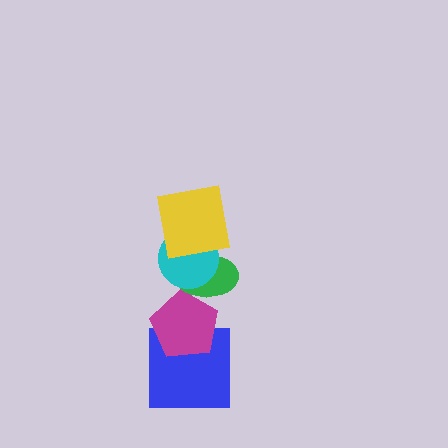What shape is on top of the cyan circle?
The yellow square is on top of the cyan circle.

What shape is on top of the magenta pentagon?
The green ellipse is on top of the magenta pentagon.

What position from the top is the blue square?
The blue square is 5th from the top.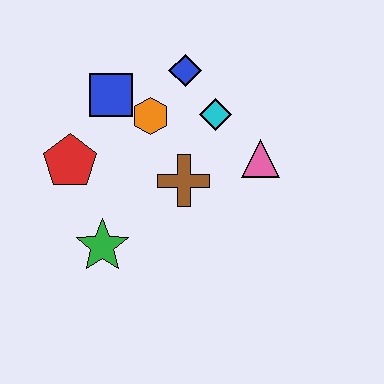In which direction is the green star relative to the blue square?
The green star is below the blue square.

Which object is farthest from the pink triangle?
The red pentagon is farthest from the pink triangle.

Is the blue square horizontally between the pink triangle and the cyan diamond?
No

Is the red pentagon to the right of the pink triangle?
No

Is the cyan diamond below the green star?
No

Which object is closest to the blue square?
The orange hexagon is closest to the blue square.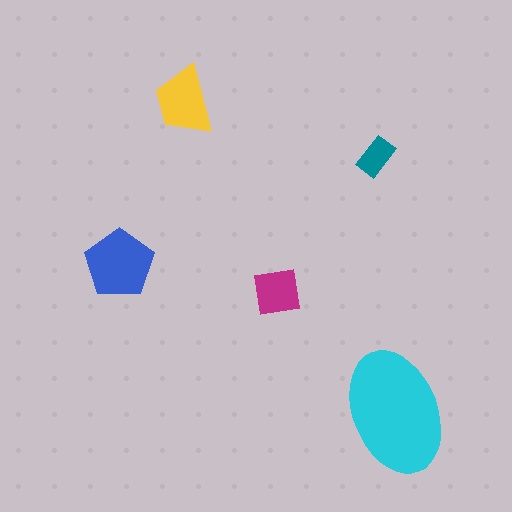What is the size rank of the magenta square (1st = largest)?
4th.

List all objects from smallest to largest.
The teal rectangle, the magenta square, the yellow trapezoid, the blue pentagon, the cyan ellipse.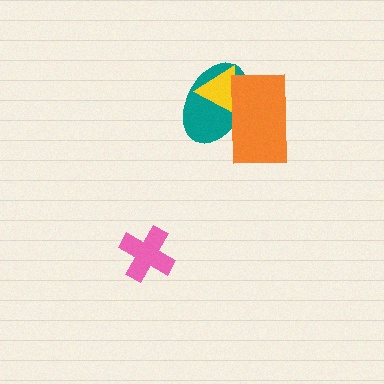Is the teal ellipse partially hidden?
Yes, it is partially covered by another shape.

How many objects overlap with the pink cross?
0 objects overlap with the pink cross.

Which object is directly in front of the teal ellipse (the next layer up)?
The yellow triangle is directly in front of the teal ellipse.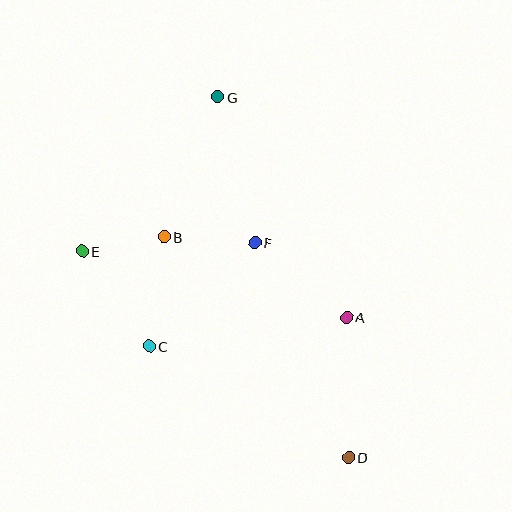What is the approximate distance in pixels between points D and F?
The distance between D and F is approximately 234 pixels.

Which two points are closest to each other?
Points B and E are closest to each other.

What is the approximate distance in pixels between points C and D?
The distance between C and D is approximately 228 pixels.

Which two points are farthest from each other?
Points D and G are farthest from each other.